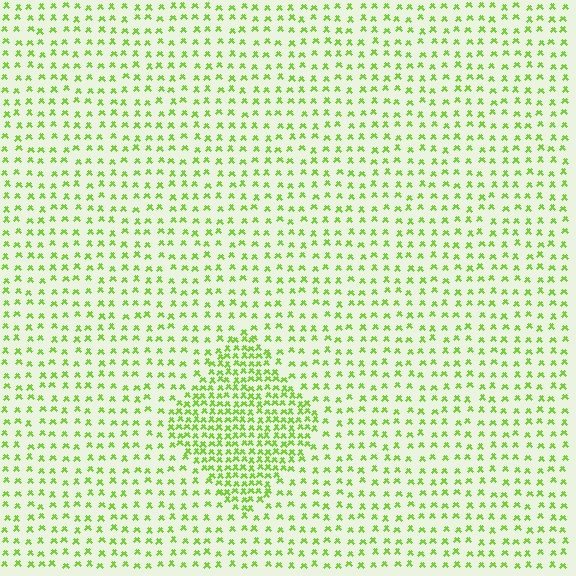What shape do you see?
I see a diamond.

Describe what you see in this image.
The image contains small lime elements arranged at two different densities. A diamond-shaped region is visible where the elements are more densely packed than the surrounding area.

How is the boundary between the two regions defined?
The boundary is defined by a change in element density (approximately 2.2x ratio). All elements are the same color, size, and shape.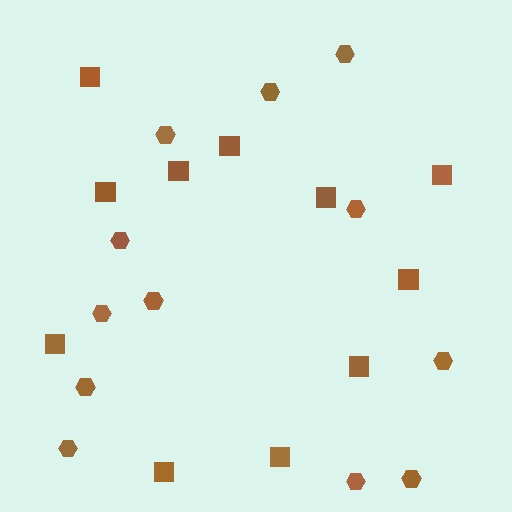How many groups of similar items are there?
There are 2 groups: one group of squares (11) and one group of hexagons (12).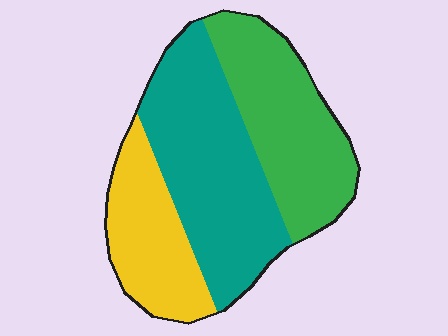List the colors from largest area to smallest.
From largest to smallest: teal, green, yellow.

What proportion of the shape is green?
Green covers about 35% of the shape.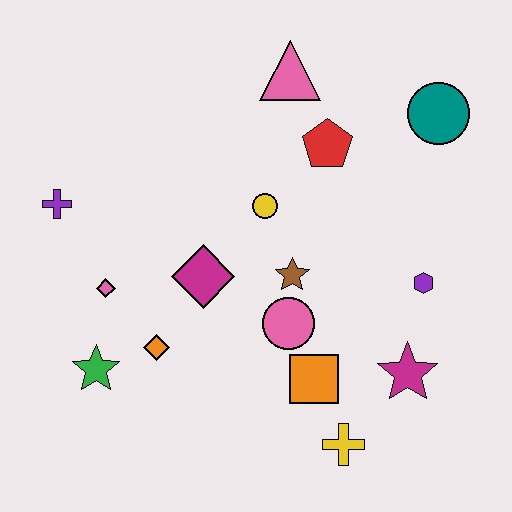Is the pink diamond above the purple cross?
No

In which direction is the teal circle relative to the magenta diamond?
The teal circle is to the right of the magenta diamond.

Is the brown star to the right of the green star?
Yes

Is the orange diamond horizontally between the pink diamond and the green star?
No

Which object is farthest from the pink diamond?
The teal circle is farthest from the pink diamond.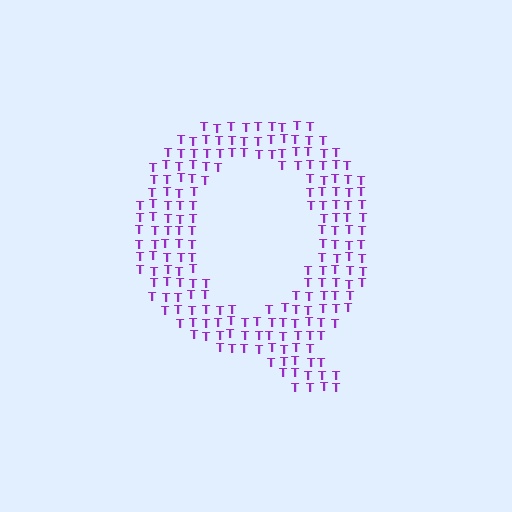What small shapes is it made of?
It is made of small letter T's.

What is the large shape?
The large shape is the letter Q.